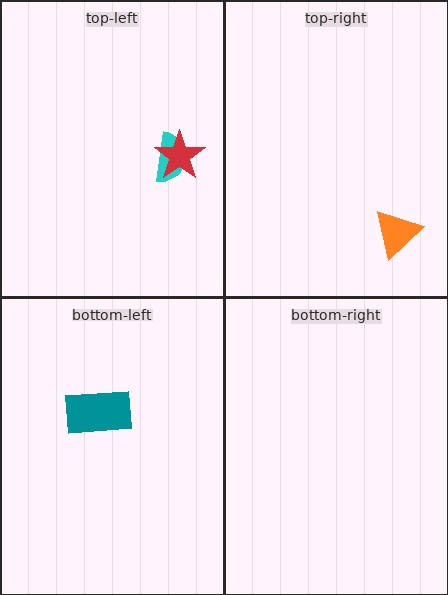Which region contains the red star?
The top-left region.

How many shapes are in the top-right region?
1.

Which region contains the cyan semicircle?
The top-left region.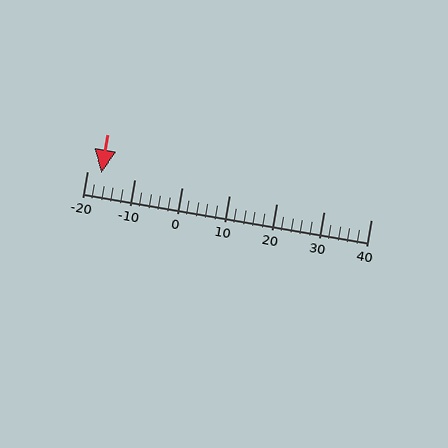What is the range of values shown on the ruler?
The ruler shows values from -20 to 40.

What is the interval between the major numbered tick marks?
The major tick marks are spaced 10 units apart.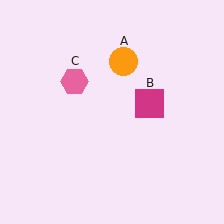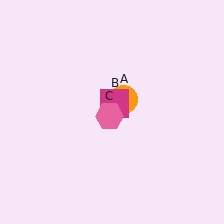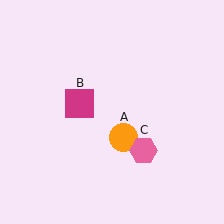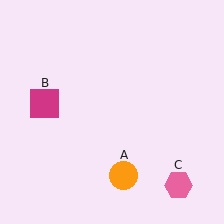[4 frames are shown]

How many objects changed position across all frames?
3 objects changed position: orange circle (object A), magenta square (object B), pink hexagon (object C).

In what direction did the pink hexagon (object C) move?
The pink hexagon (object C) moved down and to the right.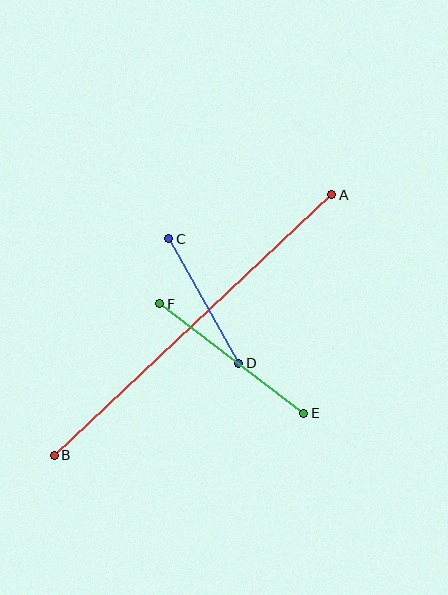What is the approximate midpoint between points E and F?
The midpoint is at approximately (232, 358) pixels.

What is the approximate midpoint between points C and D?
The midpoint is at approximately (204, 301) pixels.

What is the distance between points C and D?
The distance is approximately 143 pixels.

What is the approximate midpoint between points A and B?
The midpoint is at approximately (193, 325) pixels.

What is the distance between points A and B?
The distance is approximately 380 pixels.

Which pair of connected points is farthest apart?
Points A and B are farthest apart.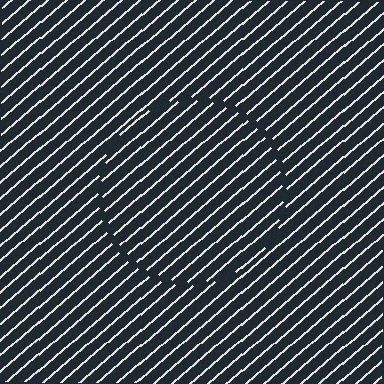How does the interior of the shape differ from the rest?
The interior of the shape contains the same grating, shifted by half a period — the contour is defined by the phase discontinuity where line-ends from the inner and outer gratings abut.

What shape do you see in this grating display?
An illusory circle. The interior of the shape contains the same grating, shifted by half a period — the contour is defined by the phase discontinuity where line-ends from the inner and outer gratings abut.